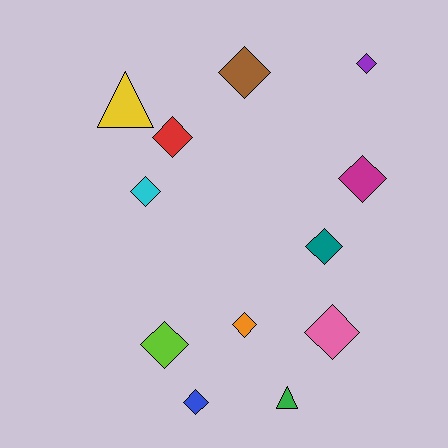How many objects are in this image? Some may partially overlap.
There are 12 objects.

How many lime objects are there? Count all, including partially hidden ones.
There is 1 lime object.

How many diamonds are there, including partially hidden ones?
There are 10 diamonds.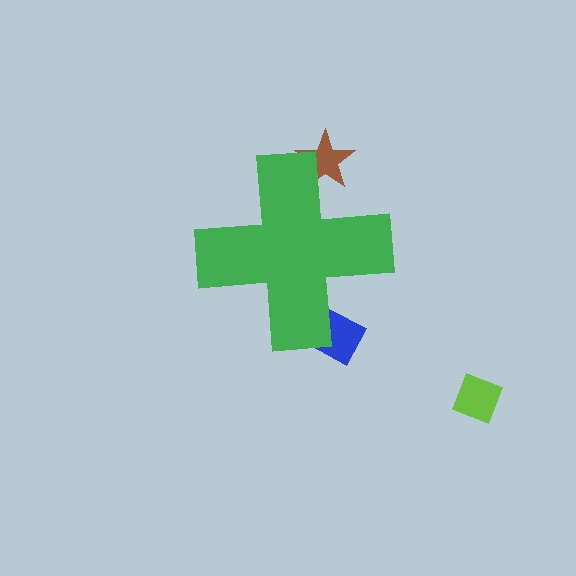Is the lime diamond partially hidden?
No, the lime diamond is fully visible.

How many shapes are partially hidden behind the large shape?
2 shapes are partially hidden.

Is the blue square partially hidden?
Yes, the blue square is partially hidden behind the green cross.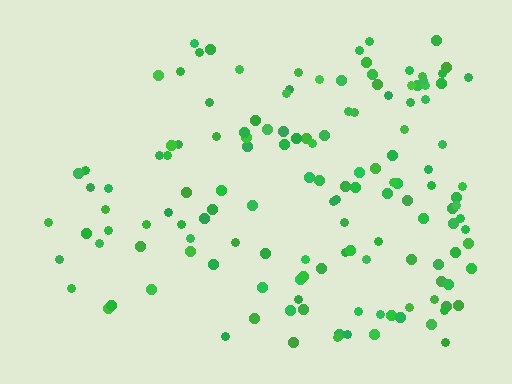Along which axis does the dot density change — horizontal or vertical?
Horizontal.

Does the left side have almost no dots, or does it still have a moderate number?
Still a moderate number, just noticeably fewer than the right.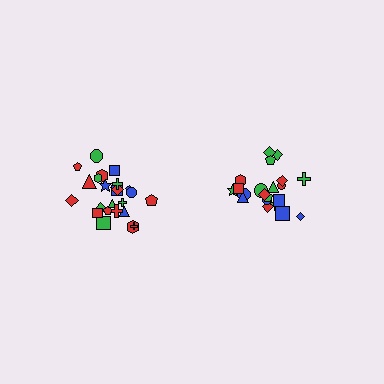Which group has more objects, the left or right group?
The left group.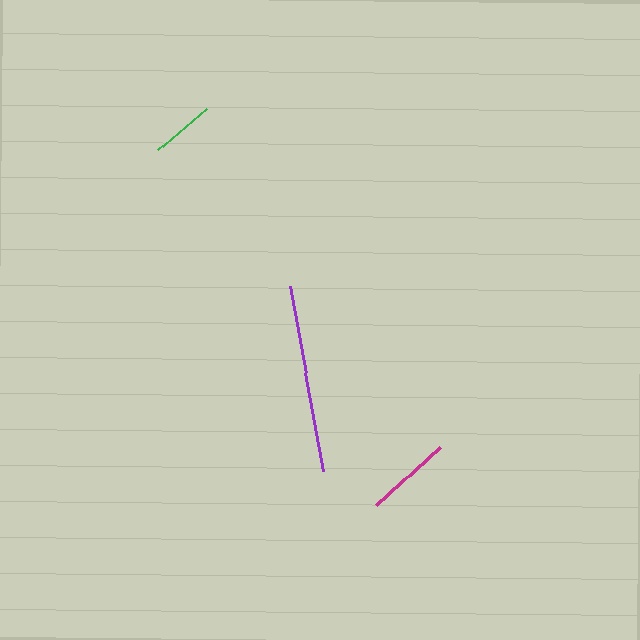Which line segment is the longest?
The purple line is the longest at approximately 189 pixels.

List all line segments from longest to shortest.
From longest to shortest: purple, magenta, green.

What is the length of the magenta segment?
The magenta segment is approximately 86 pixels long.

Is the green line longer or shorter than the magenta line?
The magenta line is longer than the green line.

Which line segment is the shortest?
The green line is the shortest at approximately 65 pixels.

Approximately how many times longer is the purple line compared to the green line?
The purple line is approximately 2.9 times the length of the green line.